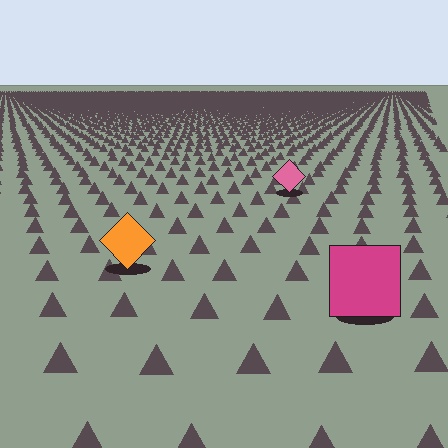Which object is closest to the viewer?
The magenta square is closest. The texture marks near it are larger and more spread out.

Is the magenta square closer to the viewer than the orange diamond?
Yes. The magenta square is closer — you can tell from the texture gradient: the ground texture is coarser near it.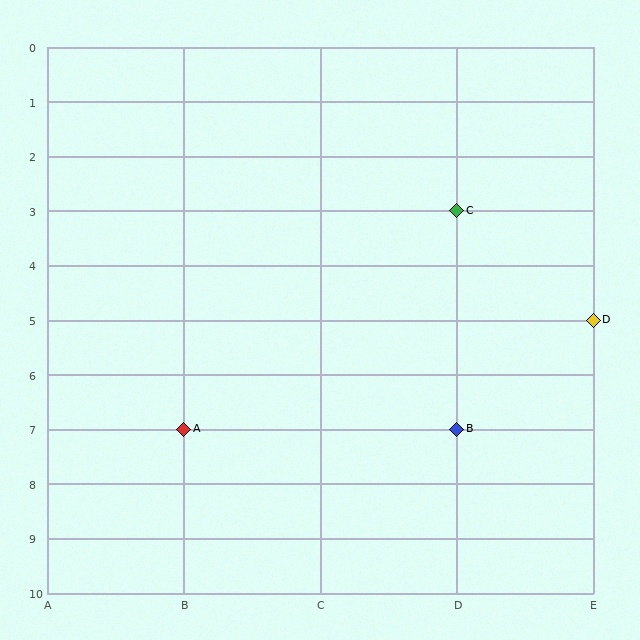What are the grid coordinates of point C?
Point C is at grid coordinates (D, 3).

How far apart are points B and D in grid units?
Points B and D are 1 column and 2 rows apart (about 2.2 grid units diagonally).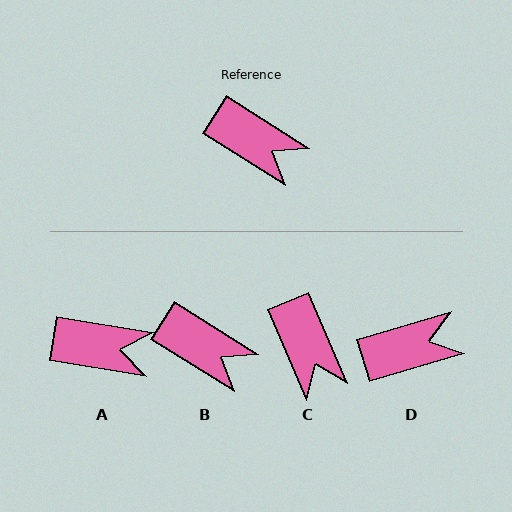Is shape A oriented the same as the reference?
No, it is off by about 23 degrees.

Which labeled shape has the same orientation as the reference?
B.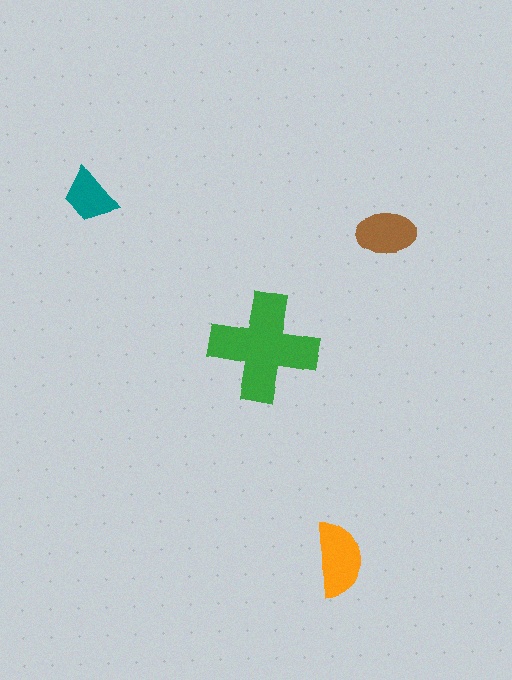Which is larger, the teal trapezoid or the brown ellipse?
The brown ellipse.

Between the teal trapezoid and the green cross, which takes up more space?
The green cross.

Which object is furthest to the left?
The teal trapezoid is leftmost.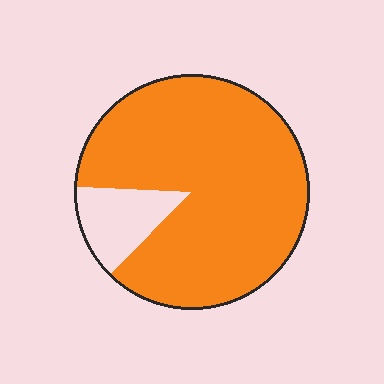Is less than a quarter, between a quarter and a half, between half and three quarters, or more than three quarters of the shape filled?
More than three quarters.